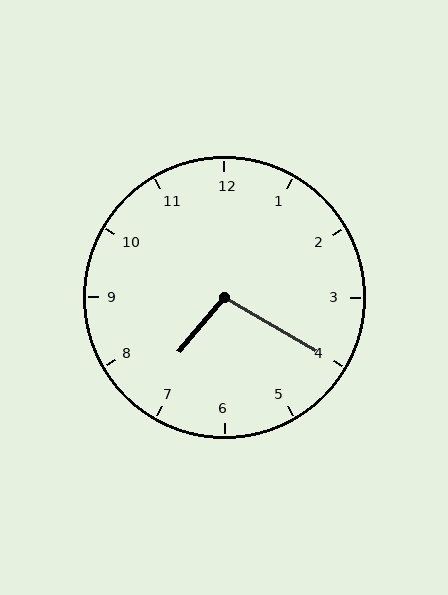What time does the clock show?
7:20.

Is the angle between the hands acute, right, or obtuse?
It is obtuse.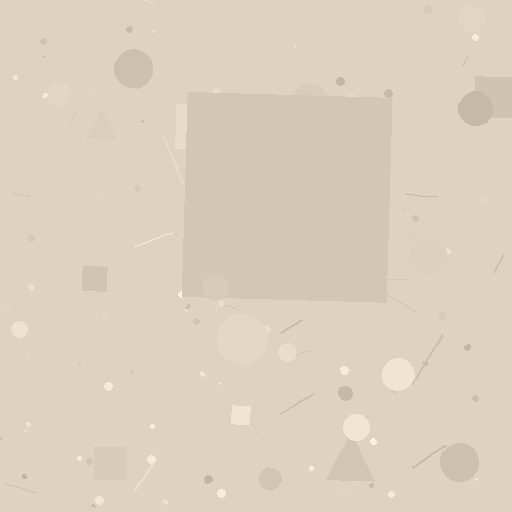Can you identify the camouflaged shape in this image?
The camouflaged shape is a square.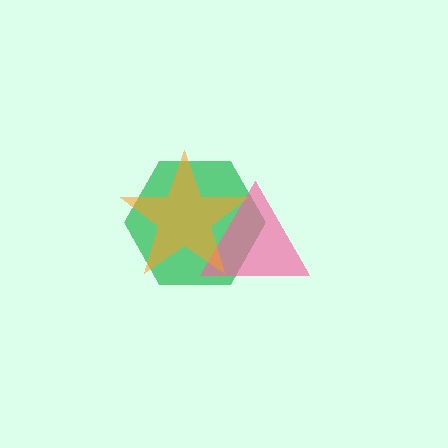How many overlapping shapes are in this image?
There are 3 overlapping shapes in the image.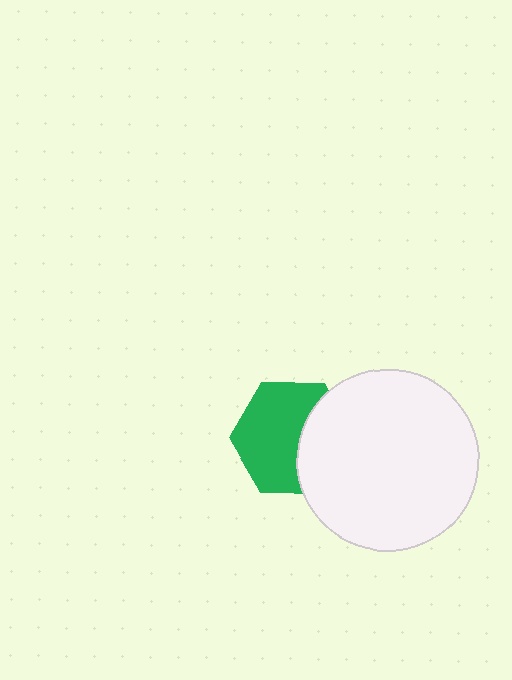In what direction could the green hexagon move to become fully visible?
The green hexagon could move left. That would shift it out from behind the white circle entirely.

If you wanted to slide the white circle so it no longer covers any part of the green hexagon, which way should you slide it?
Slide it right — that is the most direct way to separate the two shapes.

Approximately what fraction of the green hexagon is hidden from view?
Roughly 37% of the green hexagon is hidden behind the white circle.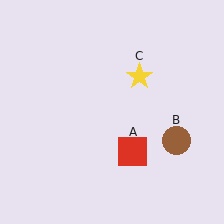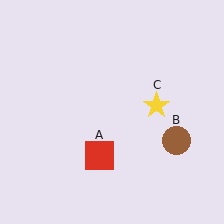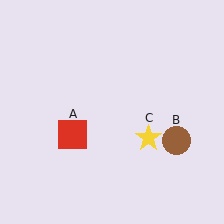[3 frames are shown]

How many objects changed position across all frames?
2 objects changed position: red square (object A), yellow star (object C).